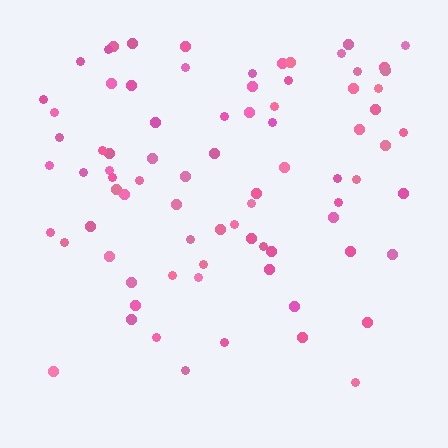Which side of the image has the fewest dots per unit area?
The bottom.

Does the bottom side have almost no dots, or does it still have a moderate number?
Still a moderate number, just noticeably fewer than the top.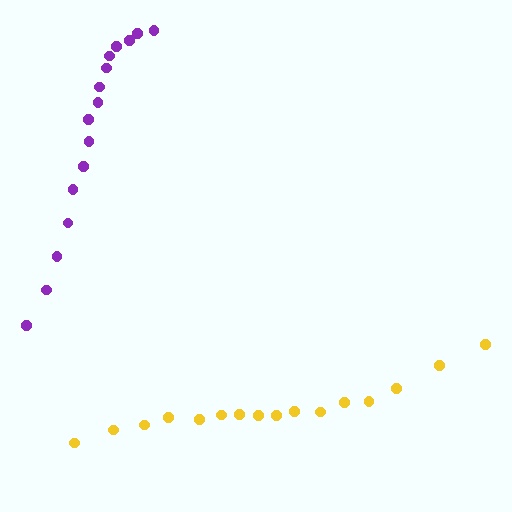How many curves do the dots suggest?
There are 2 distinct paths.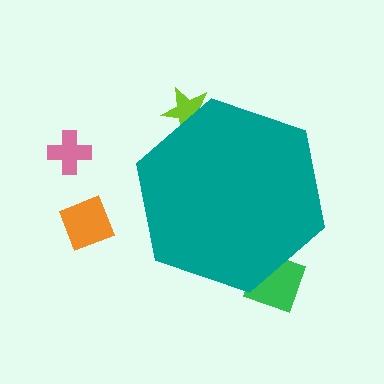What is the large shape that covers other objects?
A teal hexagon.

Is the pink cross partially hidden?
No, the pink cross is fully visible.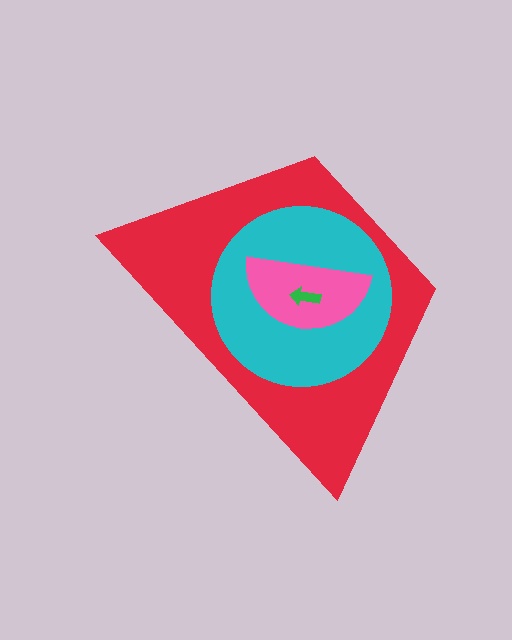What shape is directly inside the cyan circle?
The pink semicircle.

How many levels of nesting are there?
4.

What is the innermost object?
The green arrow.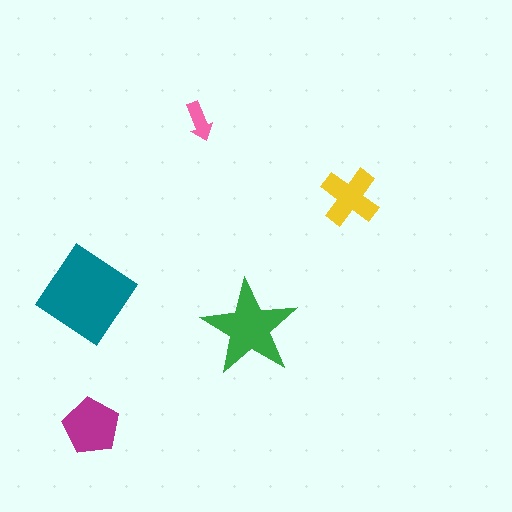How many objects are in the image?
There are 5 objects in the image.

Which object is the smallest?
The pink arrow.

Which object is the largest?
The teal diamond.